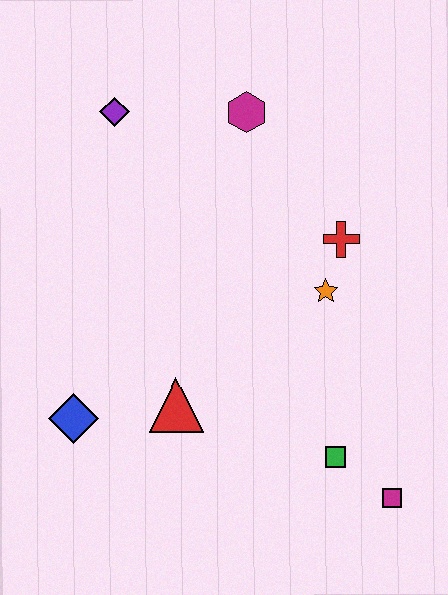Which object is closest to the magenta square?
The green square is closest to the magenta square.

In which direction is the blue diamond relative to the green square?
The blue diamond is to the left of the green square.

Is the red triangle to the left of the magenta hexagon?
Yes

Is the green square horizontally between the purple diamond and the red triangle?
No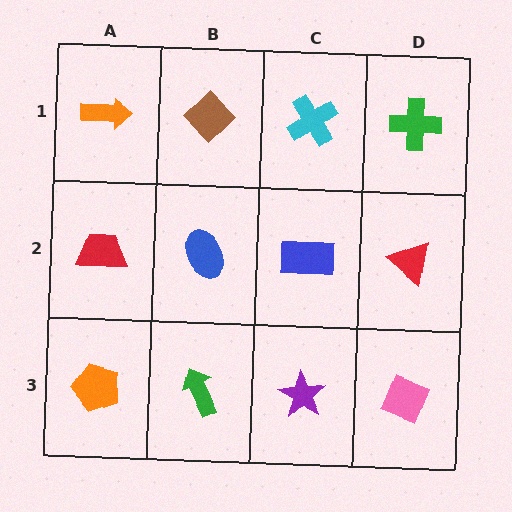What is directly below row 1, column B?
A blue ellipse.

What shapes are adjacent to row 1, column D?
A red triangle (row 2, column D), a cyan cross (row 1, column C).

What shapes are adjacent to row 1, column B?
A blue ellipse (row 2, column B), an orange arrow (row 1, column A), a cyan cross (row 1, column C).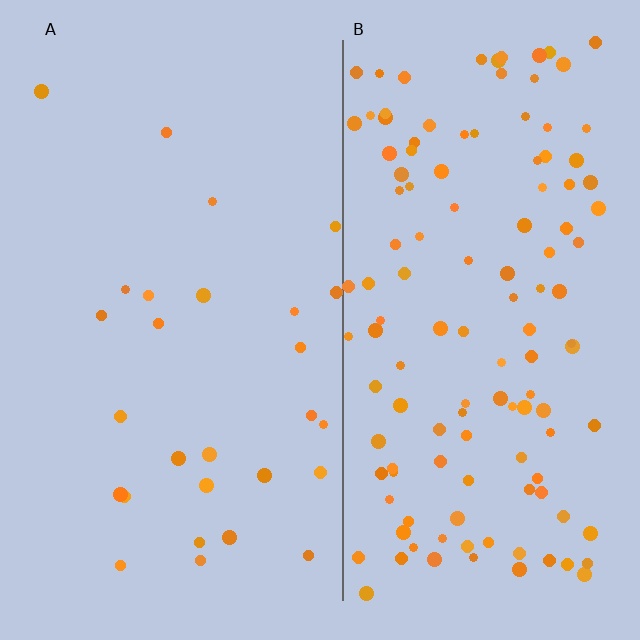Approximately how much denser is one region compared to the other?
Approximately 4.7× — region B over region A.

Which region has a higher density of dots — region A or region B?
B (the right).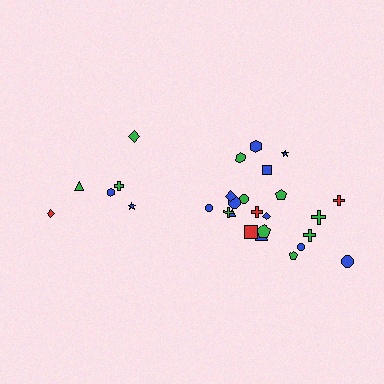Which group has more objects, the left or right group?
The right group.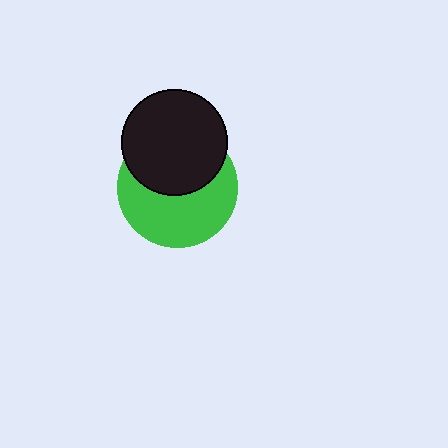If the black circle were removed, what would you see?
You would see the complete green circle.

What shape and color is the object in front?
The object in front is a black circle.